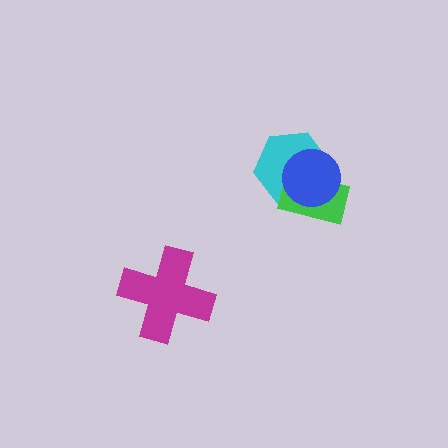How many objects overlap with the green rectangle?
2 objects overlap with the green rectangle.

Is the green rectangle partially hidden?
Yes, it is partially covered by another shape.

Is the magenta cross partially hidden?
No, no other shape covers it.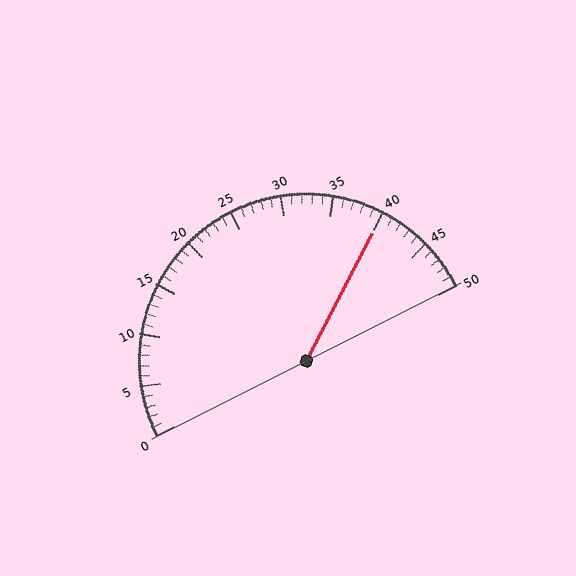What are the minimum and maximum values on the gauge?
The gauge ranges from 0 to 50.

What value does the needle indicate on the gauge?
The needle indicates approximately 40.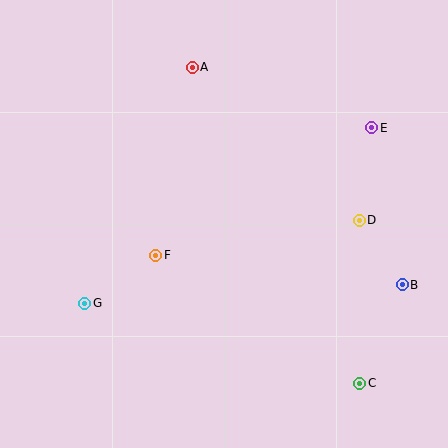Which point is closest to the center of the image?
Point F at (156, 255) is closest to the center.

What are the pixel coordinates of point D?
Point D is at (359, 220).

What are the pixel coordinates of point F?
Point F is at (156, 255).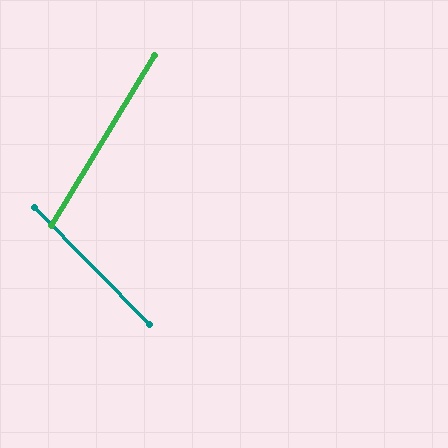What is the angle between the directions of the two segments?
Approximately 76 degrees.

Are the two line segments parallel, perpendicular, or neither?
Neither parallel nor perpendicular — they differ by about 76°.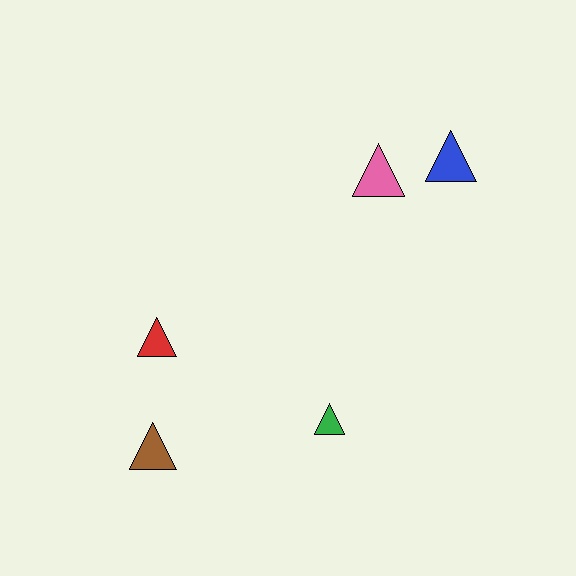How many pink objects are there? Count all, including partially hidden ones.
There is 1 pink object.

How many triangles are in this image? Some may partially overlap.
There are 5 triangles.